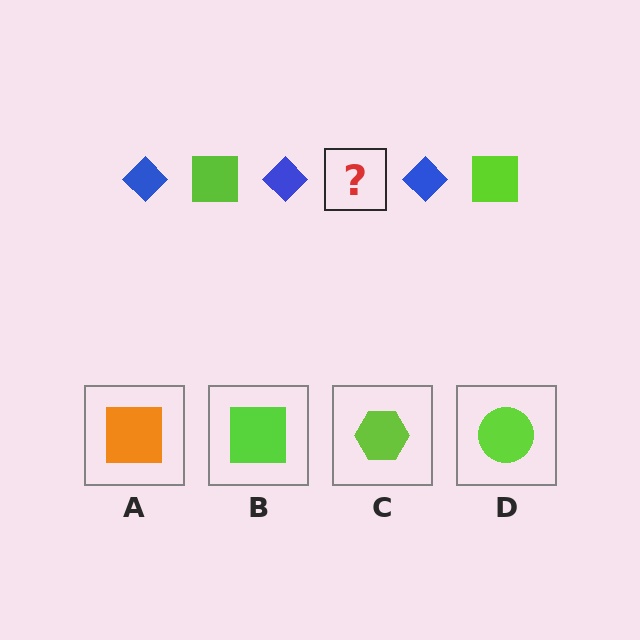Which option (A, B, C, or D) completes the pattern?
B.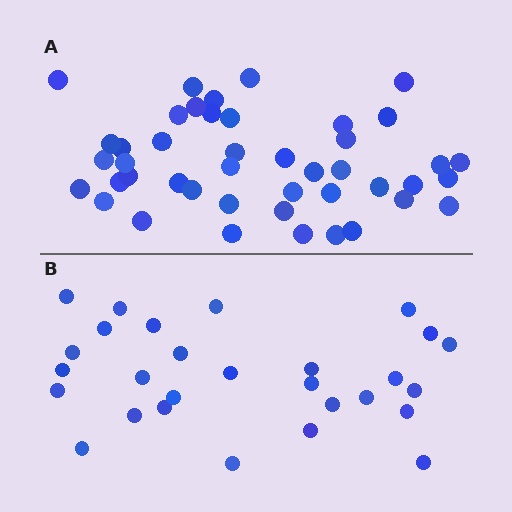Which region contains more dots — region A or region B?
Region A (the top region) has more dots.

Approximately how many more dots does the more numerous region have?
Region A has approximately 15 more dots than region B.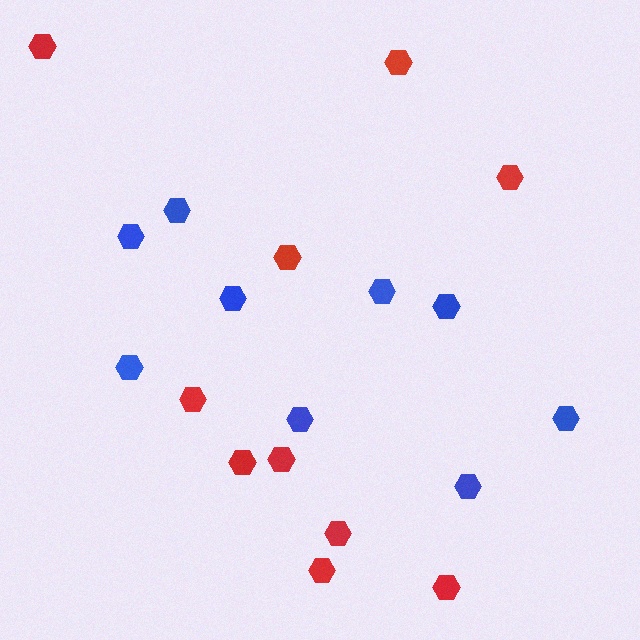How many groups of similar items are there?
There are 2 groups: one group of blue hexagons (9) and one group of red hexagons (10).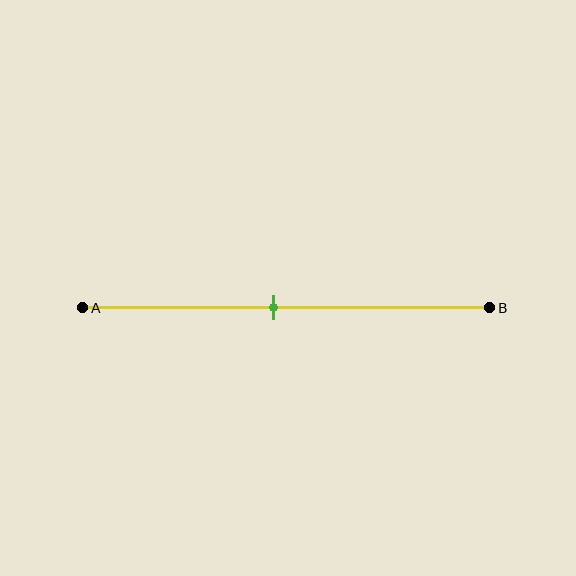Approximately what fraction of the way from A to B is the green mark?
The green mark is approximately 45% of the way from A to B.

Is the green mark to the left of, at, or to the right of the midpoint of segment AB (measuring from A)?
The green mark is to the left of the midpoint of segment AB.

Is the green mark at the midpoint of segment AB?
No, the mark is at about 45% from A, not at the 50% midpoint.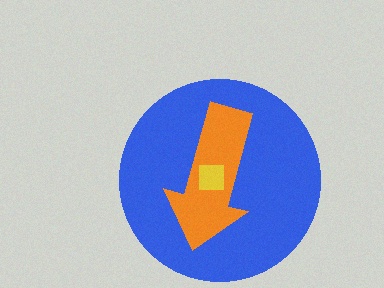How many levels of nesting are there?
3.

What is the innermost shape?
The yellow square.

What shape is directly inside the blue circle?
The orange arrow.